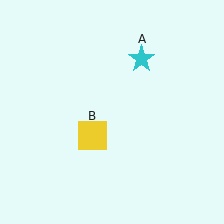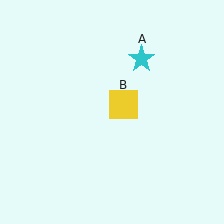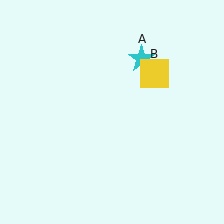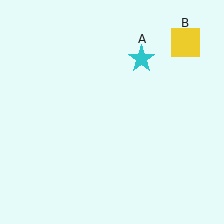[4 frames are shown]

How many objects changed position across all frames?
1 object changed position: yellow square (object B).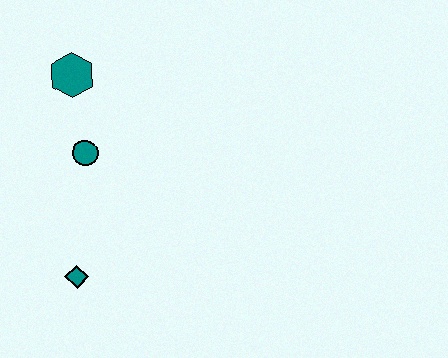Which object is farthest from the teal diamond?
The teal hexagon is farthest from the teal diamond.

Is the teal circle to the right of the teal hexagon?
Yes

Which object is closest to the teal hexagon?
The teal circle is closest to the teal hexagon.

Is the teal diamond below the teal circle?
Yes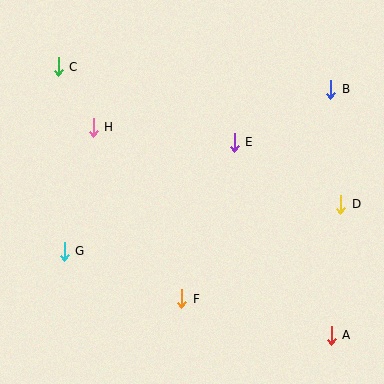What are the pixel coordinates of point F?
Point F is at (182, 299).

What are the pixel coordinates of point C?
Point C is at (58, 67).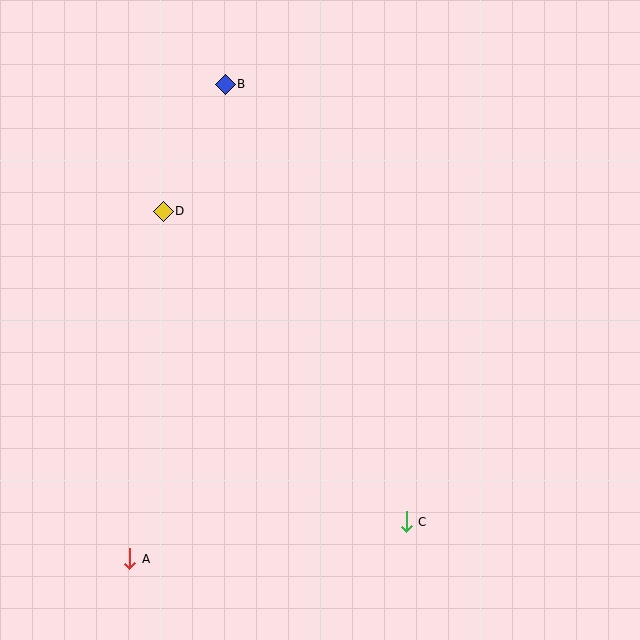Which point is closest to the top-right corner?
Point B is closest to the top-right corner.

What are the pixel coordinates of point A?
Point A is at (130, 559).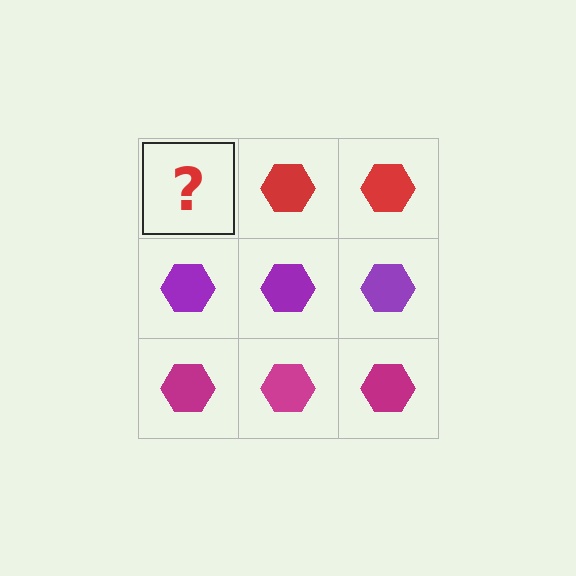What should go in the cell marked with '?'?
The missing cell should contain a red hexagon.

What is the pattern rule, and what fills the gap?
The rule is that each row has a consistent color. The gap should be filled with a red hexagon.